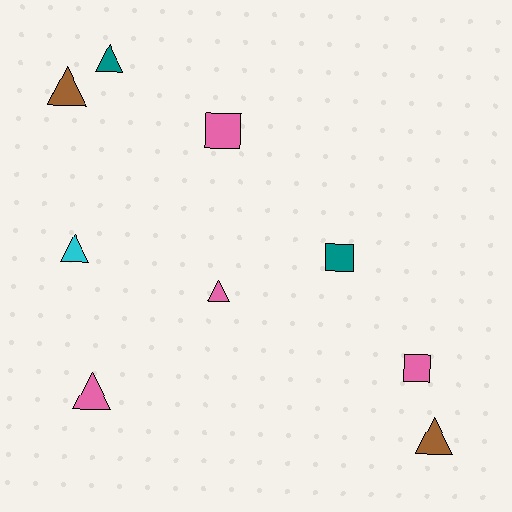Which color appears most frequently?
Pink, with 4 objects.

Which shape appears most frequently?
Triangle, with 6 objects.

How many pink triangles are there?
There are 2 pink triangles.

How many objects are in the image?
There are 9 objects.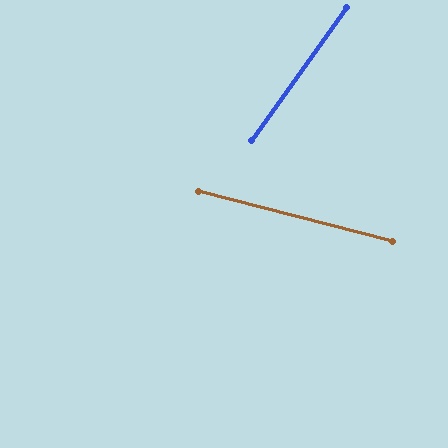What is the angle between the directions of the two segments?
Approximately 69 degrees.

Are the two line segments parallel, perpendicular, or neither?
Neither parallel nor perpendicular — they differ by about 69°.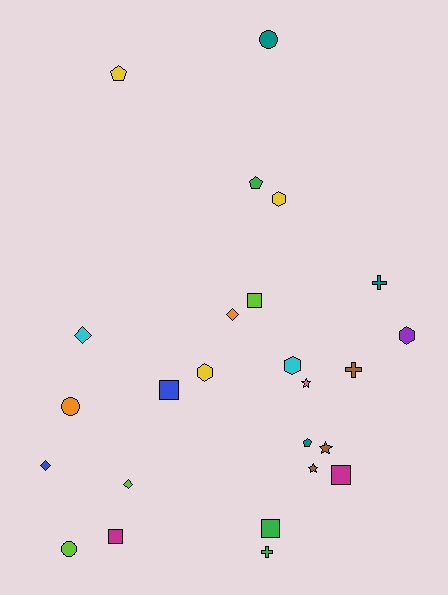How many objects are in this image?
There are 25 objects.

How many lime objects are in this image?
There are 3 lime objects.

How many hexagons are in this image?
There are 4 hexagons.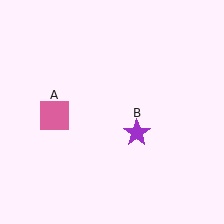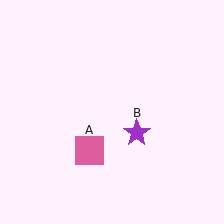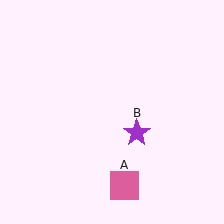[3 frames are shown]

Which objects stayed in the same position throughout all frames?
Purple star (object B) remained stationary.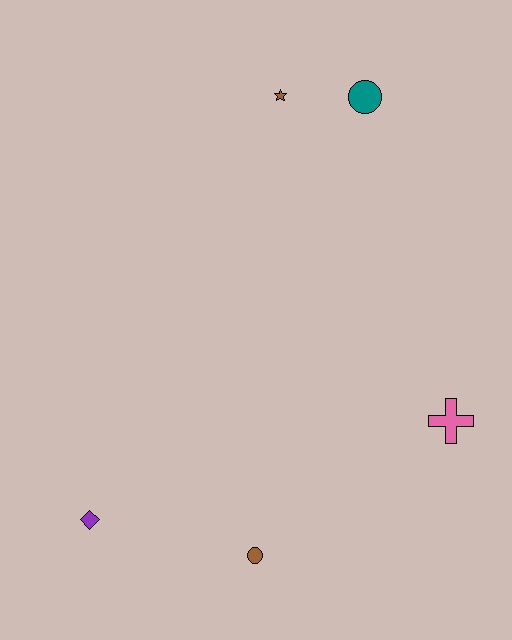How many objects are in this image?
There are 5 objects.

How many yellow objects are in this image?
There are no yellow objects.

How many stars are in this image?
There is 1 star.